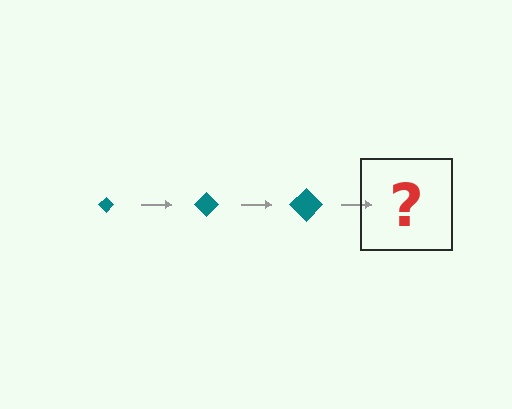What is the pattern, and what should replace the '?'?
The pattern is that the diamond gets progressively larger each step. The '?' should be a teal diamond, larger than the previous one.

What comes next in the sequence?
The next element should be a teal diamond, larger than the previous one.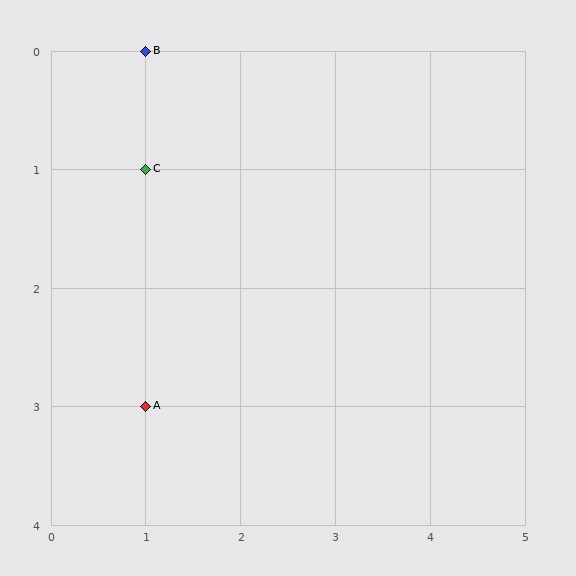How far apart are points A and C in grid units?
Points A and C are 2 rows apart.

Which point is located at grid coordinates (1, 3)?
Point A is at (1, 3).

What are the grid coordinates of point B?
Point B is at grid coordinates (1, 0).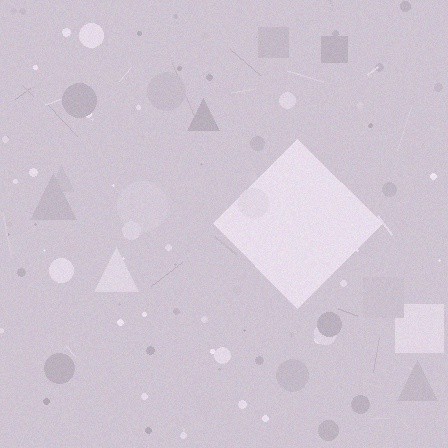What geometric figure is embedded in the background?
A diamond is embedded in the background.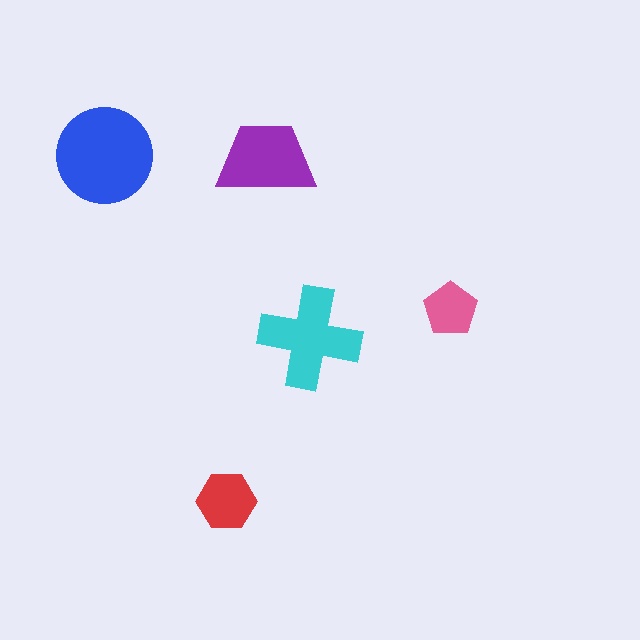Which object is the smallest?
The pink pentagon.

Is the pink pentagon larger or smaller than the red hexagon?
Smaller.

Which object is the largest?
The blue circle.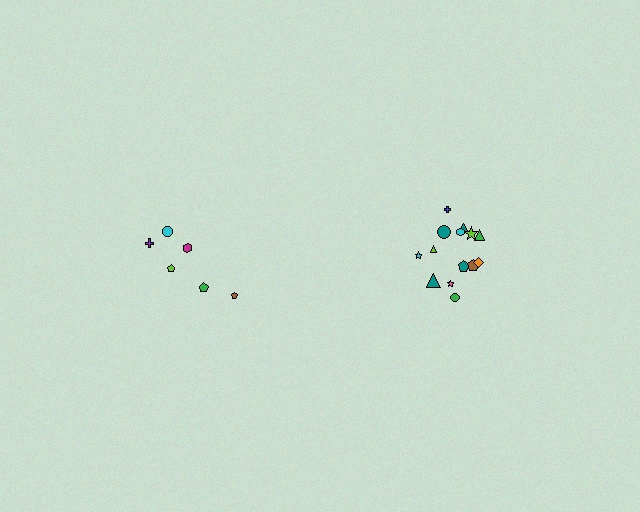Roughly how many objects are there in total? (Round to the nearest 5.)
Roughly 20 objects in total.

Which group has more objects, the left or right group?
The right group.